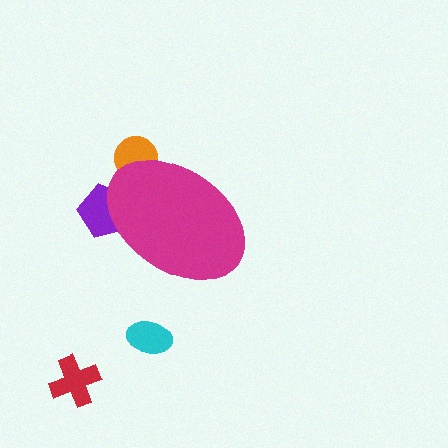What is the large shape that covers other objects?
A magenta ellipse.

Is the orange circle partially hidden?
Yes, the orange circle is partially hidden behind the magenta ellipse.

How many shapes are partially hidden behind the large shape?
2 shapes are partially hidden.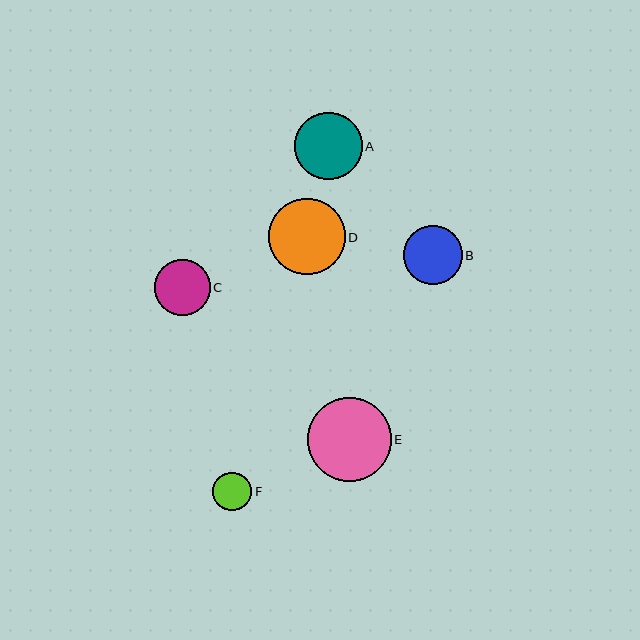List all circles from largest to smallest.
From largest to smallest: E, D, A, B, C, F.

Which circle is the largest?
Circle E is the largest with a size of approximately 84 pixels.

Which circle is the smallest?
Circle F is the smallest with a size of approximately 39 pixels.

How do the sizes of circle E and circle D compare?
Circle E and circle D are approximately the same size.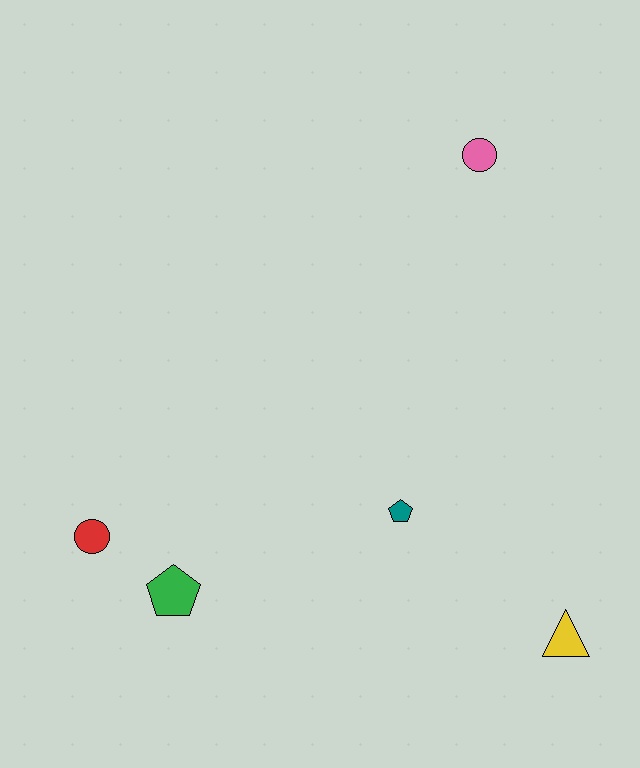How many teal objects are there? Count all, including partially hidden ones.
There is 1 teal object.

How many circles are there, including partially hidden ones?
There are 2 circles.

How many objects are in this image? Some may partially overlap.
There are 5 objects.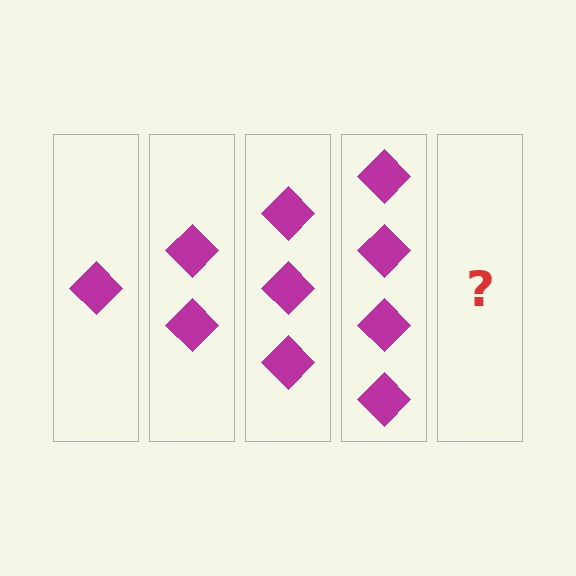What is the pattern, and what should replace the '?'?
The pattern is that each step adds one more diamond. The '?' should be 5 diamonds.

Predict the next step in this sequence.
The next step is 5 diamonds.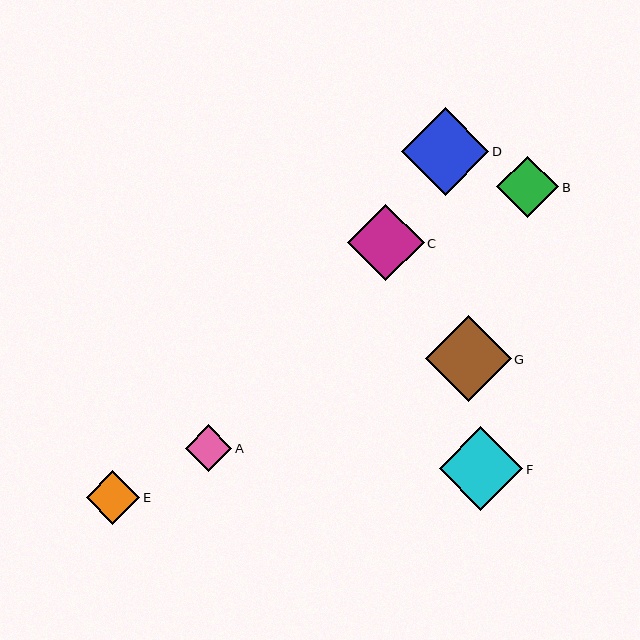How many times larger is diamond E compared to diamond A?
Diamond E is approximately 1.2 times the size of diamond A.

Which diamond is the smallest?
Diamond A is the smallest with a size of approximately 46 pixels.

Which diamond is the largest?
Diamond D is the largest with a size of approximately 87 pixels.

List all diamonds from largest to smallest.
From largest to smallest: D, G, F, C, B, E, A.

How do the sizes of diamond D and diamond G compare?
Diamond D and diamond G are approximately the same size.